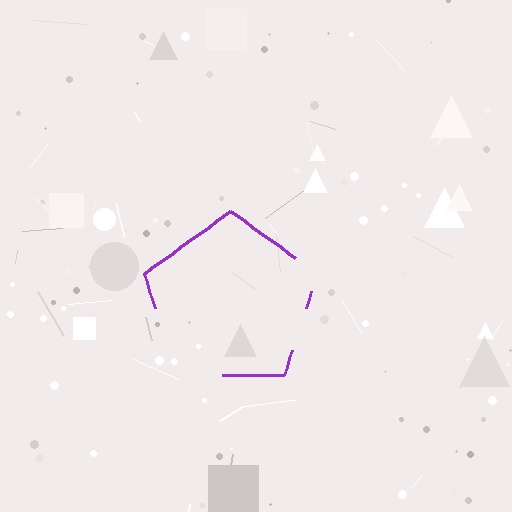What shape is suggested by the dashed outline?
The dashed outline suggests a pentagon.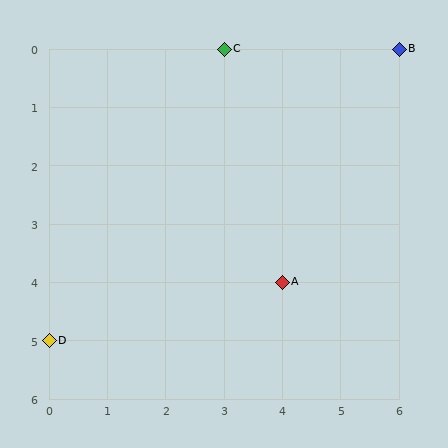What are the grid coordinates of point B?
Point B is at grid coordinates (6, 0).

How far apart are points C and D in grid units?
Points C and D are 3 columns and 5 rows apart (about 5.8 grid units diagonally).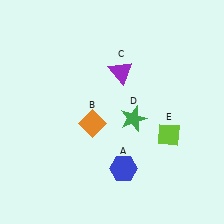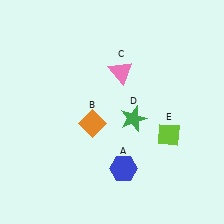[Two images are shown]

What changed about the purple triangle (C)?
In Image 1, C is purple. In Image 2, it changed to pink.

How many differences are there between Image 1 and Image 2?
There is 1 difference between the two images.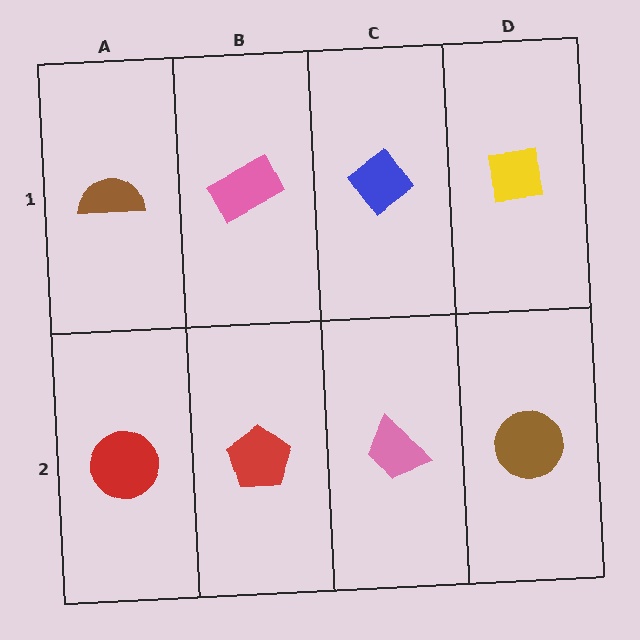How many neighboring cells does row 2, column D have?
2.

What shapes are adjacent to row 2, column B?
A pink rectangle (row 1, column B), a red circle (row 2, column A), a pink trapezoid (row 2, column C).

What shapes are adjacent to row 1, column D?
A brown circle (row 2, column D), a blue diamond (row 1, column C).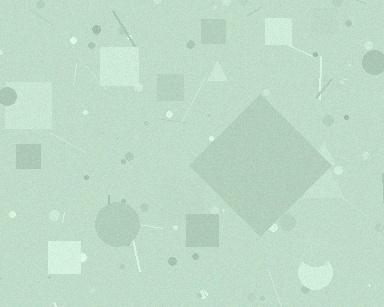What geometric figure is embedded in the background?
A diamond is embedded in the background.